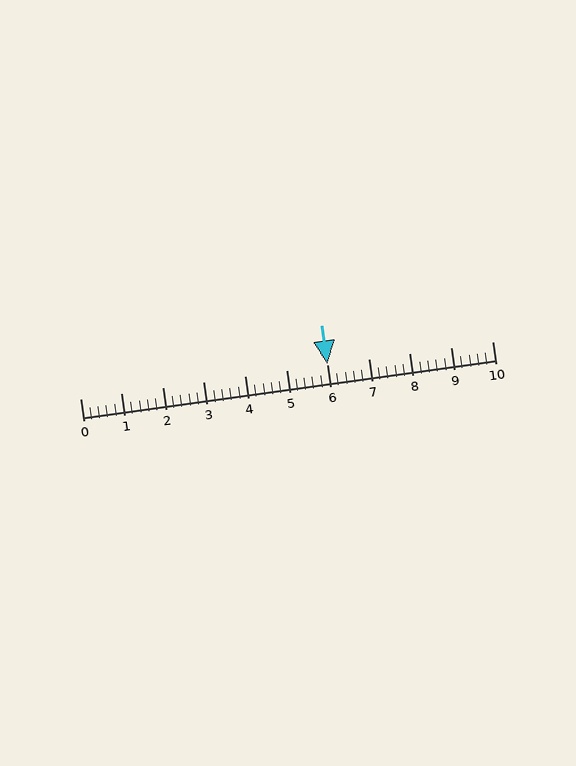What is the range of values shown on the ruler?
The ruler shows values from 0 to 10.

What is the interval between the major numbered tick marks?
The major tick marks are spaced 1 units apart.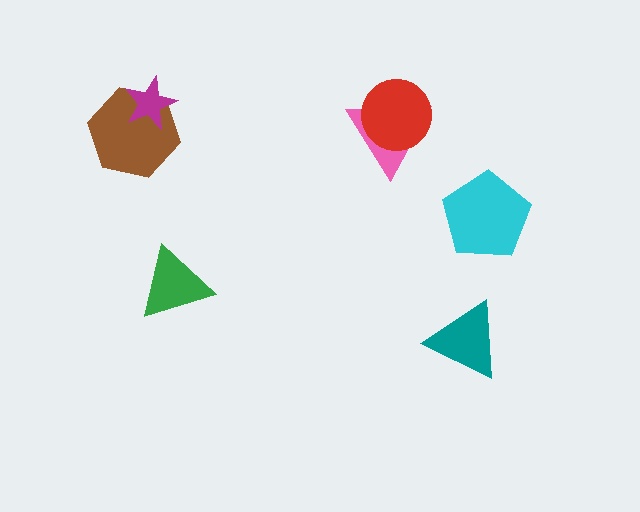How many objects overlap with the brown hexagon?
1 object overlaps with the brown hexagon.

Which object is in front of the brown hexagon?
The magenta star is in front of the brown hexagon.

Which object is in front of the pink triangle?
The red circle is in front of the pink triangle.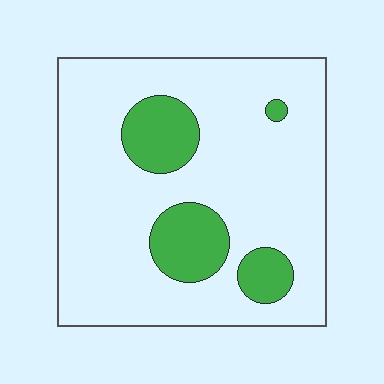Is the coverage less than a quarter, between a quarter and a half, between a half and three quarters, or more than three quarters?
Less than a quarter.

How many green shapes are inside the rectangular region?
4.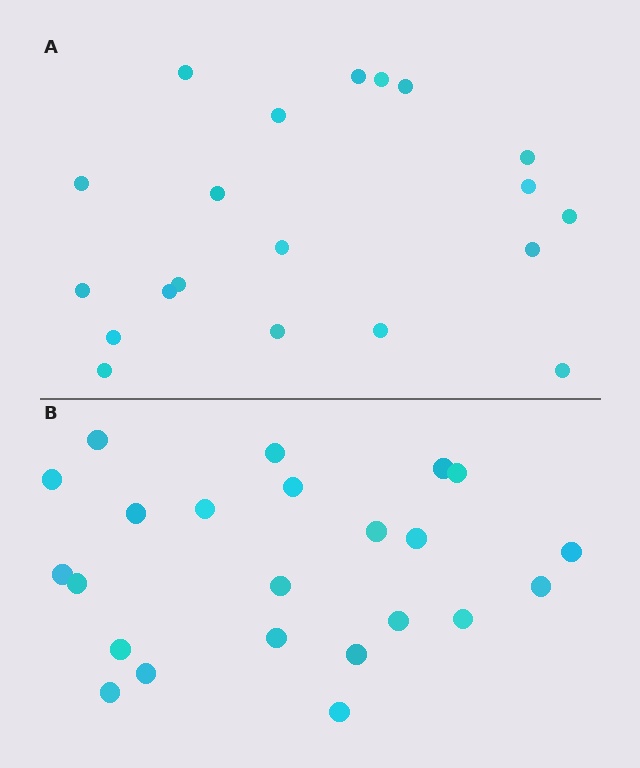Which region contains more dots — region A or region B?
Region B (the bottom region) has more dots.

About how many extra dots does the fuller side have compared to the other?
Region B has just a few more — roughly 2 or 3 more dots than region A.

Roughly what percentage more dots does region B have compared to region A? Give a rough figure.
About 15% more.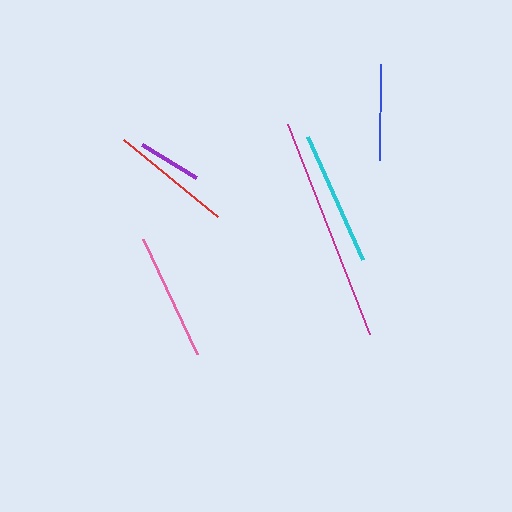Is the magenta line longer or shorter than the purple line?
The magenta line is longer than the purple line.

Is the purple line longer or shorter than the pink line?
The pink line is longer than the purple line.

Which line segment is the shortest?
The purple line is the shortest at approximately 63 pixels.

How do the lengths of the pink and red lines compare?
The pink and red lines are approximately the same length.